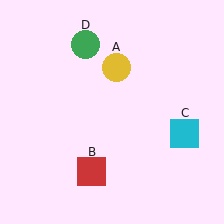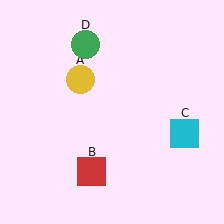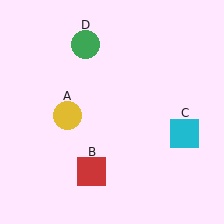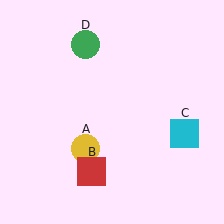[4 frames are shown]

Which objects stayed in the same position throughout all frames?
Red square (object B) and cyan square (object C) and green circle (object D) remained stationary.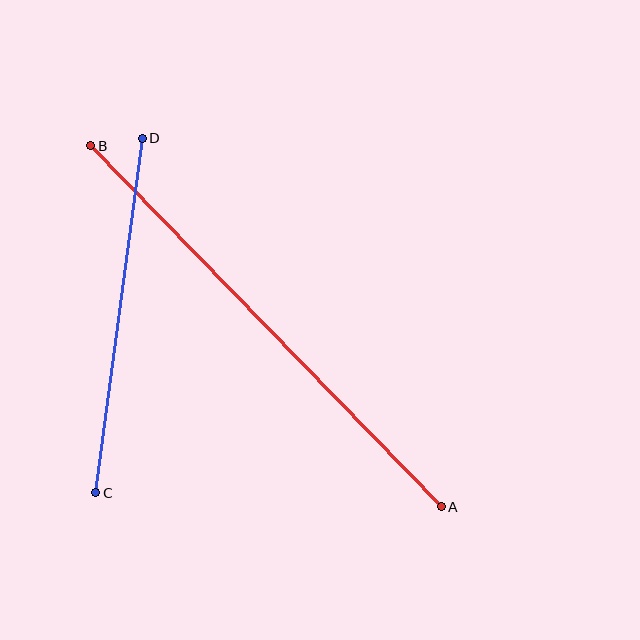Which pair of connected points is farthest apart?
Points A and B are farthest apart.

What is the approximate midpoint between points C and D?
The midpoint is at approximately (119, 316) pixels.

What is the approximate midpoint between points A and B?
The midpoint is at approximately (266, 326) pixels.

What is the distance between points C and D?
The distance is approximately 357 pixels.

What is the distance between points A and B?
The distance is approximately 503 pixels.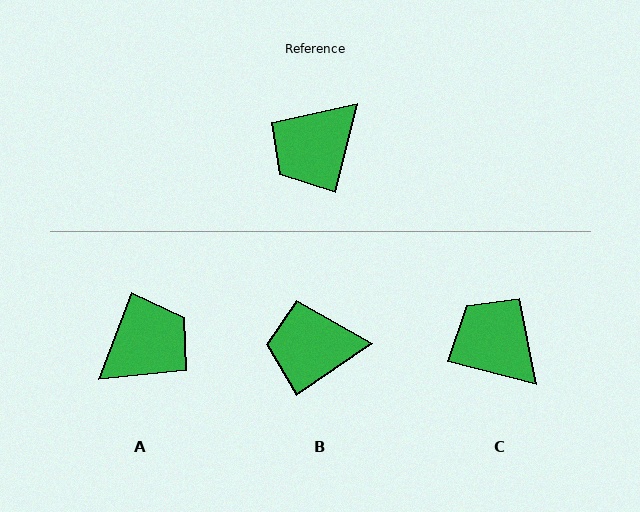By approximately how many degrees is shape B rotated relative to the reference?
Approximately 42 degrees clockwise.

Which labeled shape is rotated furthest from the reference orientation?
A, about 173 degrees away.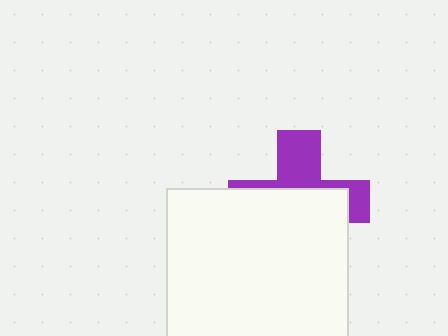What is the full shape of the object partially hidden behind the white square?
The partially hidden object is a purple cross.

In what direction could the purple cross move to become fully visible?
The purple cross could move up. That would shift it out from behind the white square entirely.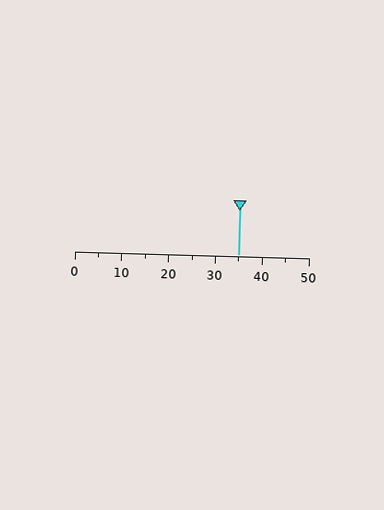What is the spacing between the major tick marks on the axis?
The major ticks are spaced 10 apart.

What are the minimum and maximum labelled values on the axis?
The axis runs from 0 to 50.